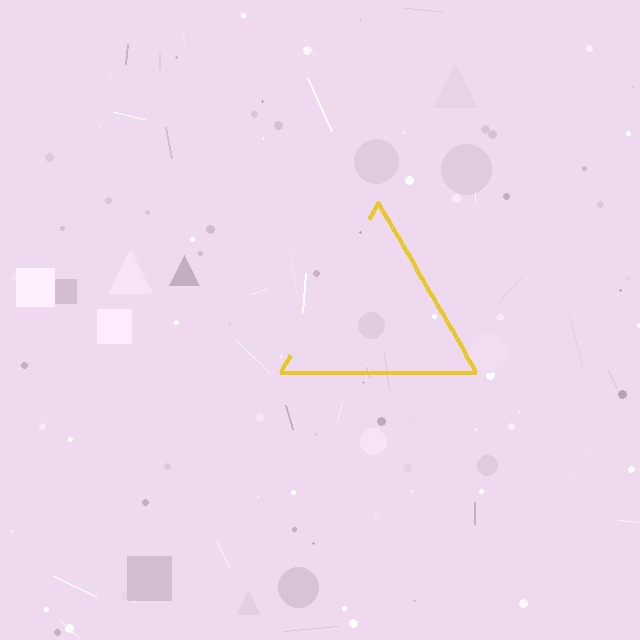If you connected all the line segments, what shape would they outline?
They would outline a triangle.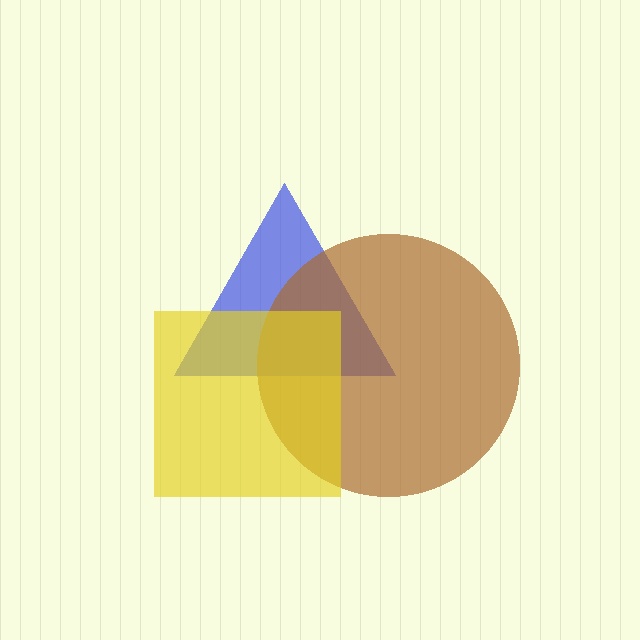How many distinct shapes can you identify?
There are 3 distinct shapes: a blue triangle, a brown circle, a yellow square.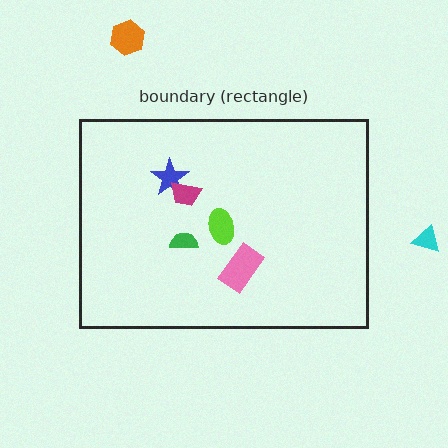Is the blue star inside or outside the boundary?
Inside.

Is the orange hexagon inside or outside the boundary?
Outside.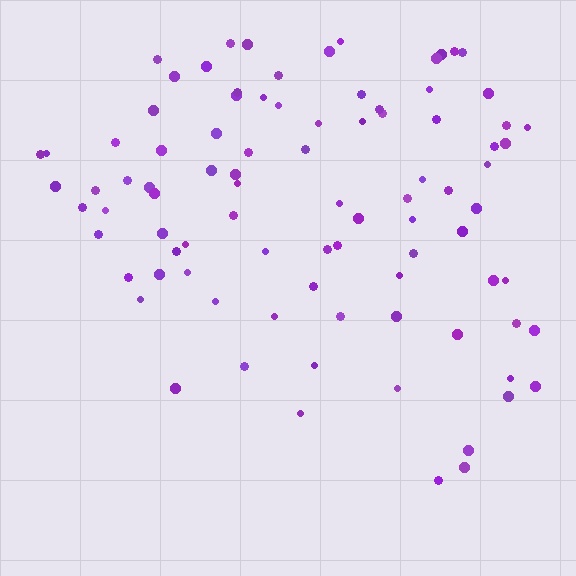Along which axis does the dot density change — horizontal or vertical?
Vertical.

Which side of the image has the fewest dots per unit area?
The bottom.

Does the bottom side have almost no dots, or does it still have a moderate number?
Still a moderate number, just noticeably fewer than the top.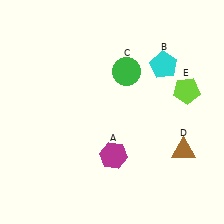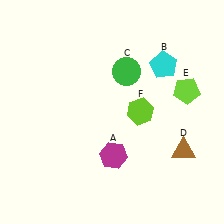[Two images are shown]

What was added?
A lime hexagon (F) was added in Image 2.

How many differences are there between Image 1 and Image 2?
There is 1 difference between the two images.